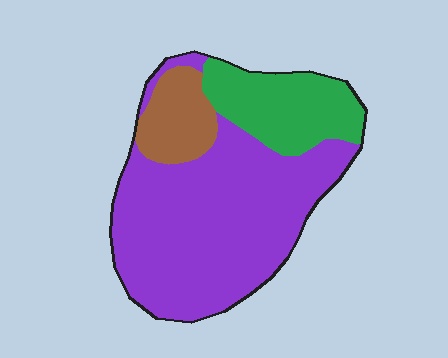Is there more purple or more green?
Purple.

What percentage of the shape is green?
Green covers about 20% of the shape.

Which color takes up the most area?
Purple, at roughly 65%.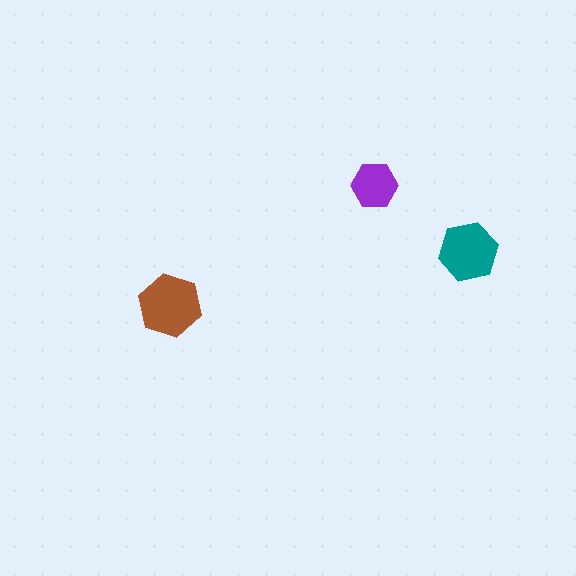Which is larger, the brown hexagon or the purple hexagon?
The brown one.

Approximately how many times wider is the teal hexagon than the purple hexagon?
About 1.5 times wider.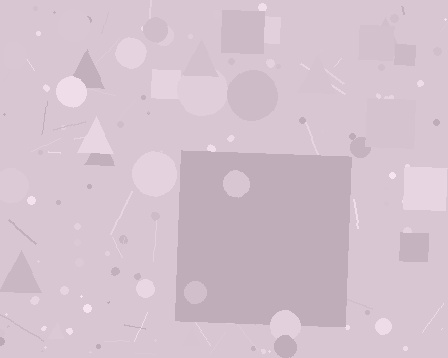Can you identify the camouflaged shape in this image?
The camouflaged shape is a square.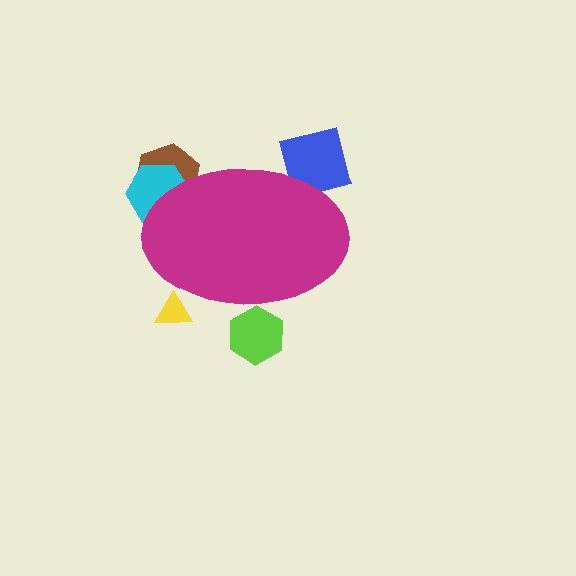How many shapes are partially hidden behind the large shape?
5 shapes are partially hidden.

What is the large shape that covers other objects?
A magenta ellipse.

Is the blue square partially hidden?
Yes, the blue square is partially hidden behind the magenta ellipse.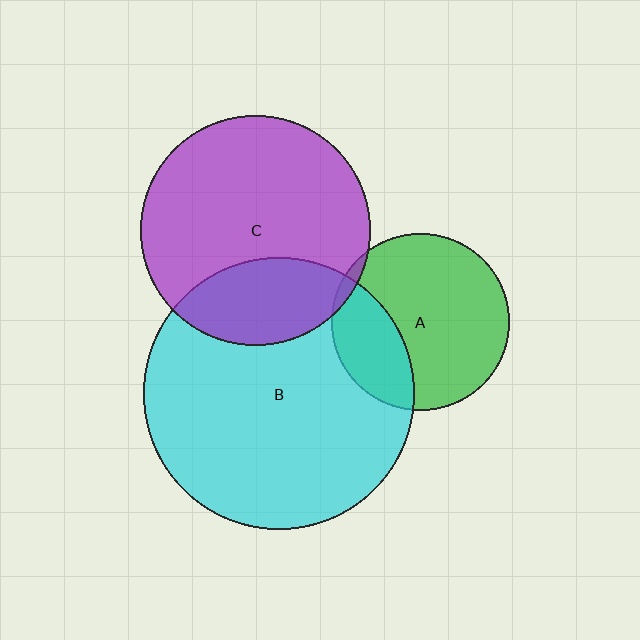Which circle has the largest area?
Circle B (cyan).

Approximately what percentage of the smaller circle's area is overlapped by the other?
Approximately 30%.